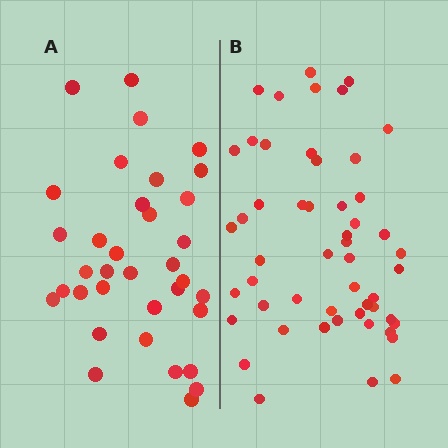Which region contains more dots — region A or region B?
Region B (the right region) has more dots.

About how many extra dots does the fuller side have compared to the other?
Region B has approximately 15 more dots than region A.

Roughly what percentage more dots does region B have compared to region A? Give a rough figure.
About 50% more.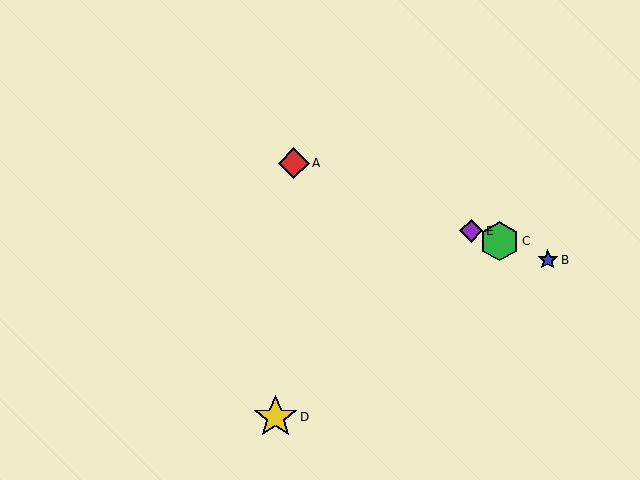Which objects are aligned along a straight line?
Objects A, B, C, E are aligned along a straight line.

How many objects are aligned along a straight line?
4 objects (A, B, C, E) are aligned along a straight line.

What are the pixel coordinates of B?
Object B is at (548, 260).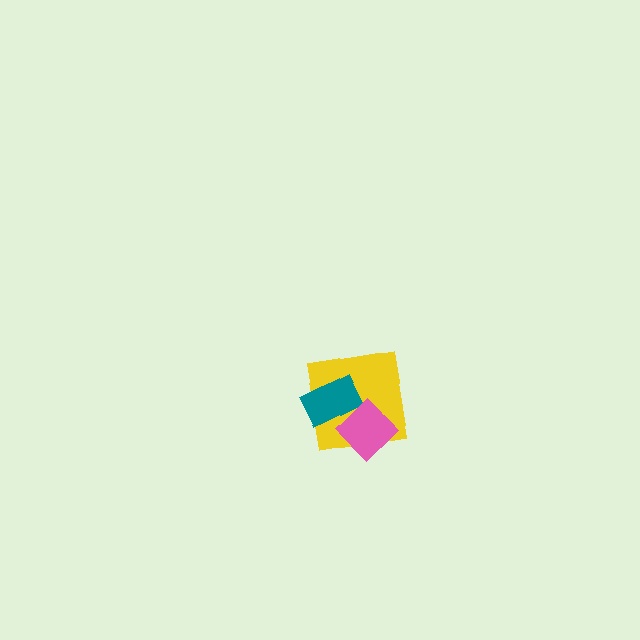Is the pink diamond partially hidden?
No, no other shape covers it.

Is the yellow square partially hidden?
Yes, it is partially covered by another shape.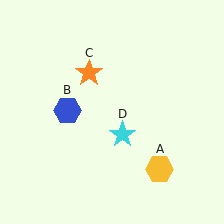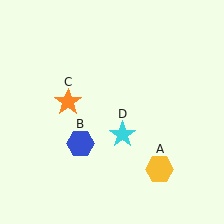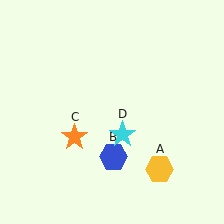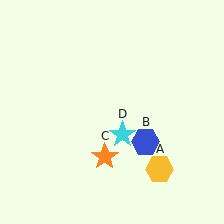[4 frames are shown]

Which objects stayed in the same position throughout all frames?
Yellow hexagon (object A) and cyan star (object D) remained stationary.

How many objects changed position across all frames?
2 objects changed position: blue hexagon (object B), orange star (object C).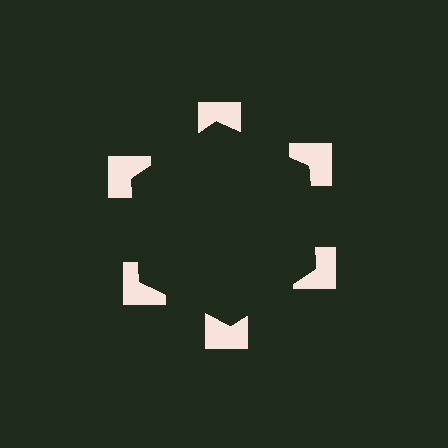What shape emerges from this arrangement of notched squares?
An illusory hexagon — its edges are inferred from the aligned wedge cuts in the notched squares, not physically drawn.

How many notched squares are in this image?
There are 6 — one at each vertex of the illusory hexagon.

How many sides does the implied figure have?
6 sides.